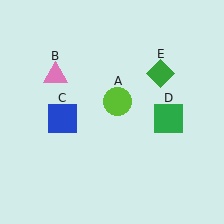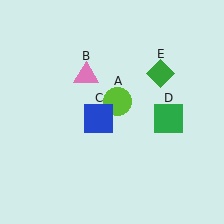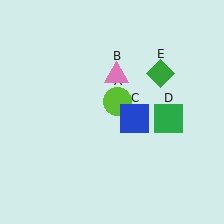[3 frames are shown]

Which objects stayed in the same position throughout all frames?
Lime circle (object A) and green square (object D) and green diamond (object E) remained stationary.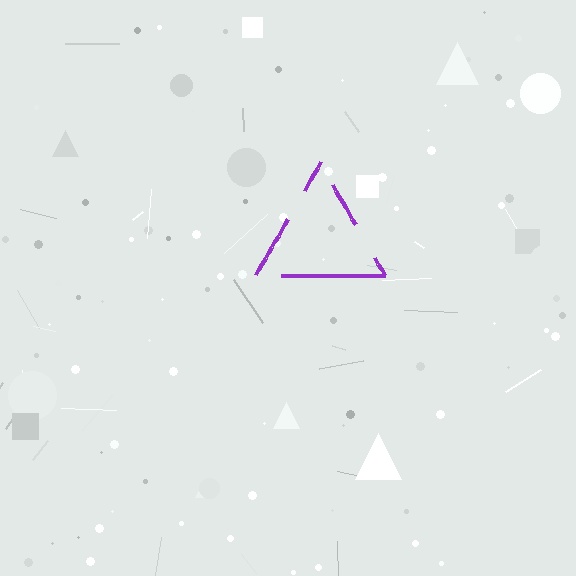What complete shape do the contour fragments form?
The contour fragments form a triangle.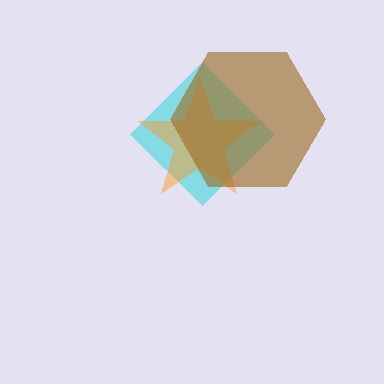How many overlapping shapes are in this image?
There are 3 overlapping shapes in the image.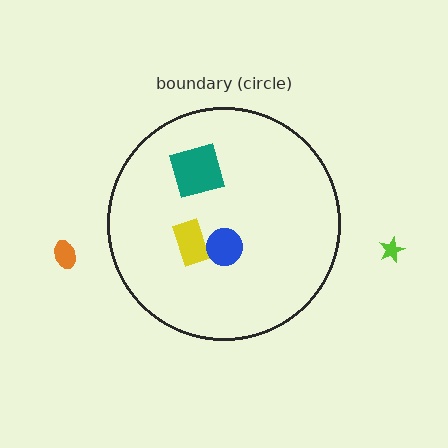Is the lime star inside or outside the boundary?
Outside.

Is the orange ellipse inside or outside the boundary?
Outside.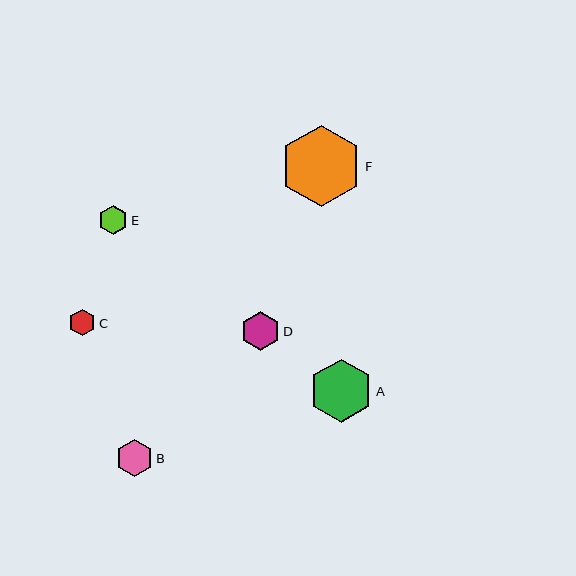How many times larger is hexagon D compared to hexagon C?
Hexagon D is approximately 1.4 times the size of hexagon C.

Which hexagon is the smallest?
Hexagon C is the smallest with a size of approximately 27 pixels.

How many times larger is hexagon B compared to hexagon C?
Hexagon B is approximately 1.4 times the size of hexagon C.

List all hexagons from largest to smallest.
From largest to smallest: F, A, D, B, E, C.